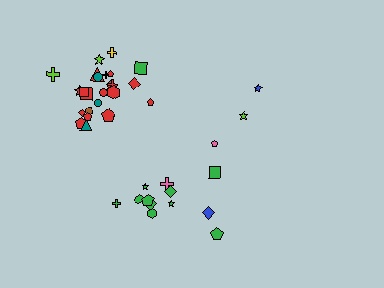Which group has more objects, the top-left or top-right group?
The top-left group.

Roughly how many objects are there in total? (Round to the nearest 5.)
Roughly 40 objects in total.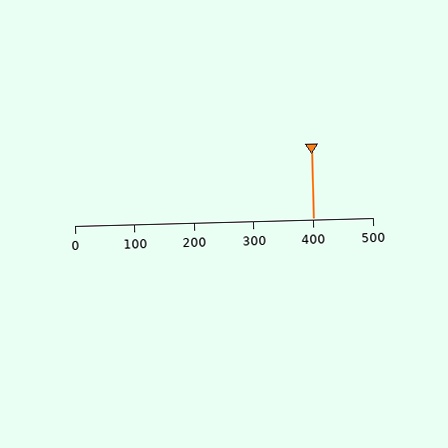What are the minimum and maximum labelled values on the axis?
The axis runs from 0 to 500.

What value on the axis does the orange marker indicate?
The marker indicates approximately 400.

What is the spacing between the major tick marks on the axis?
The major ticks are spaced 100 apart.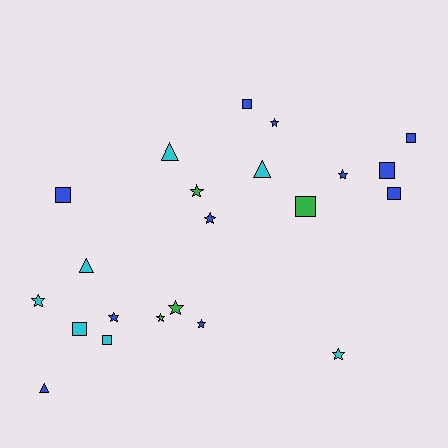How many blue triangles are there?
There is 1 blue triangle.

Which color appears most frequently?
Blue, with 11 objects.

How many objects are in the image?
There are 22 objects.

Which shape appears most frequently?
Star, with 10 objects.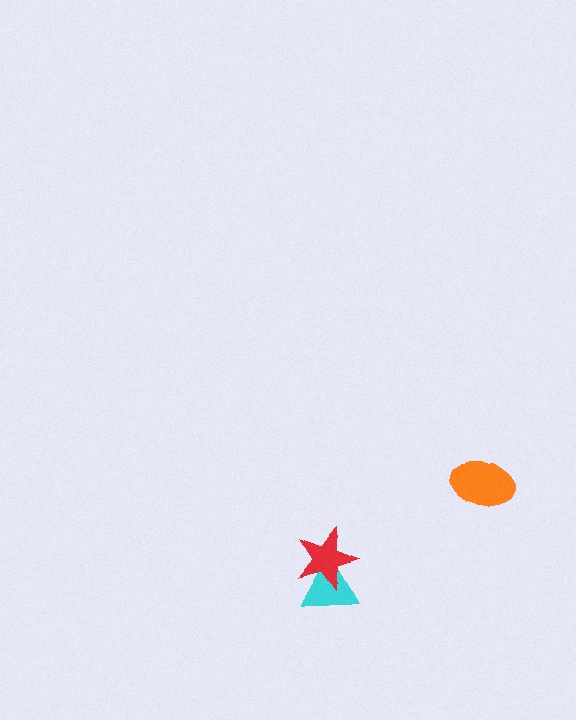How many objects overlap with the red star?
1 object overlaps with the red star.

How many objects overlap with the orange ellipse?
0 objects overlap with the orange ellipse.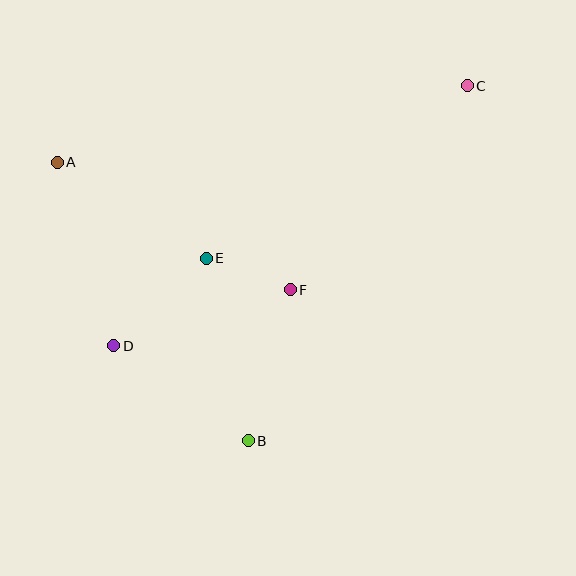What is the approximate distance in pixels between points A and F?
The distance between A and F is approximately 265 pixels.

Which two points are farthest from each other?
Points C and D are farthest from each other.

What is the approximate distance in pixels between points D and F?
The distance between D and F is approximately 185 pixels.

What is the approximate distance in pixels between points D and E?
The distance between D and E is approximately 127 pixels.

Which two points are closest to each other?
Points E and F are closest to each other.